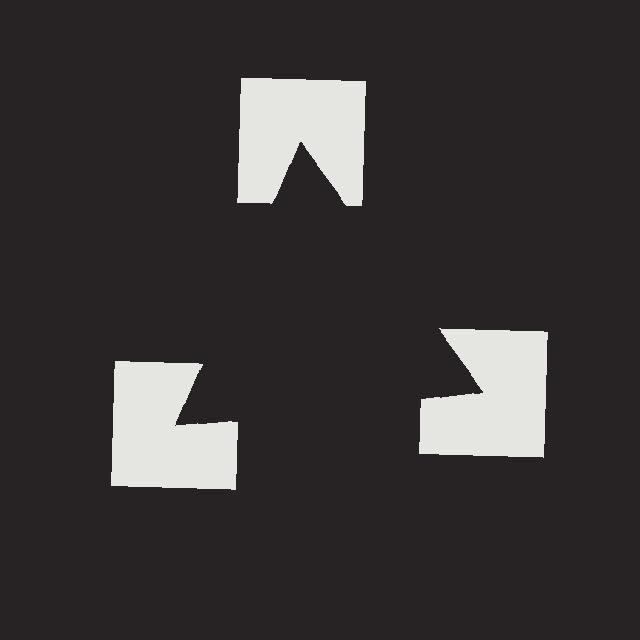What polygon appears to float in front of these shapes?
An illusory triangle — its edges are inferred from the aligned wedge cuts in the notched squares, not physically drawn.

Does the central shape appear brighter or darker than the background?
It typically appears slightly darker than the background, even though no actual brightness change is drawn.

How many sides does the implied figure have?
3 sides.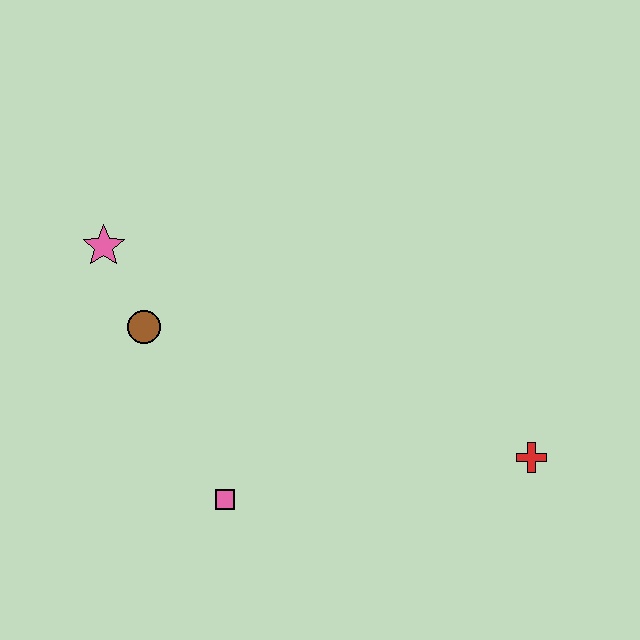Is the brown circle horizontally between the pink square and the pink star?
Yes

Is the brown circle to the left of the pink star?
No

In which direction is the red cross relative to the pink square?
The red cross is to the right of the pink square.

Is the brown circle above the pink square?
Yes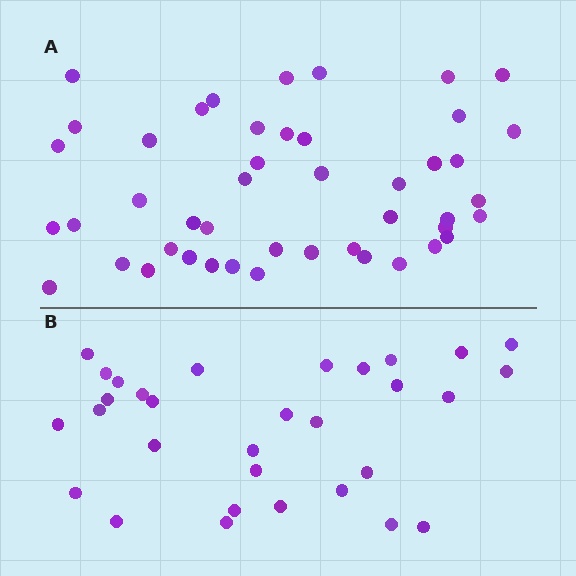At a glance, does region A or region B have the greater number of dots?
Region A (the top region) has more dots.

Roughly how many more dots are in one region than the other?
Region A has approximately 15 more dots than region B.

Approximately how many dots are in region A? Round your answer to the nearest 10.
About 50 dots. (The exact count is 46, which rounds to 50.)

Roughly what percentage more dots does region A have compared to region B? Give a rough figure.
About 50% more.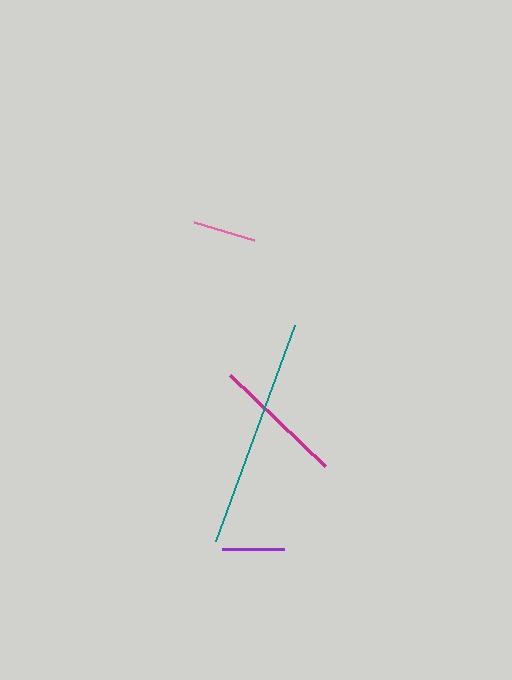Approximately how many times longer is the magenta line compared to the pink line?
The magenta line is approximately 2.1 times the length of the pink line.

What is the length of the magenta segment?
The magenta segment is approximately 132 pixels long.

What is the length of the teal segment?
The teal segment is approximately 230 pixels long.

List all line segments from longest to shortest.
From longest to shortest: teal, magenta, pink, purple.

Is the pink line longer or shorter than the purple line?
The pink line is longer than the purple line.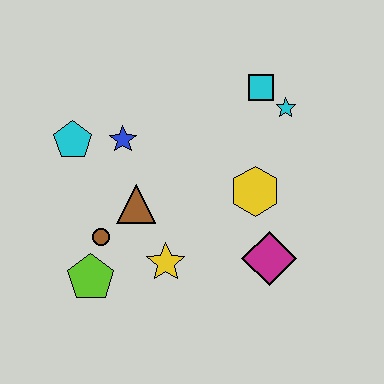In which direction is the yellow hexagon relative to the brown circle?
The yellow hexagon is to the right of the brown circle.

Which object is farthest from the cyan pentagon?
The magenta diamond is farthest from the cyan pentagon.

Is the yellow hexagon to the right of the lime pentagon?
Yes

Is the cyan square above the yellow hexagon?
Yes